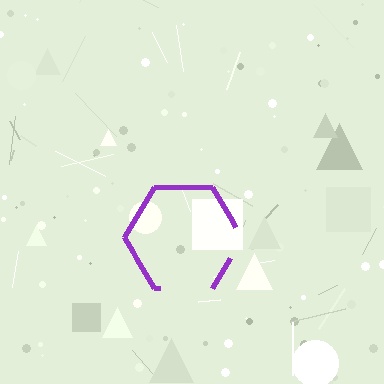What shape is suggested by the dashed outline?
The dashed outline suggests a hexagon.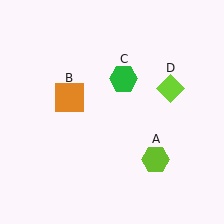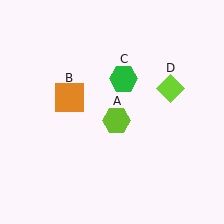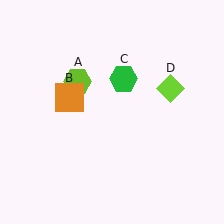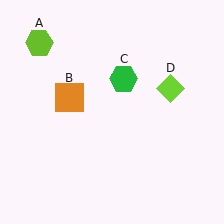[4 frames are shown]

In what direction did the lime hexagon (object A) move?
The lime hexagon (object A) moved up and to the left.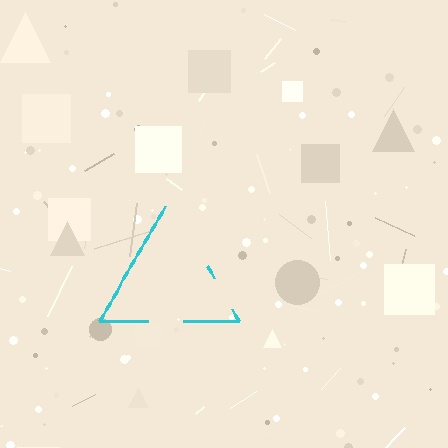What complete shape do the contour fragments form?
The contour fragments form a triangle.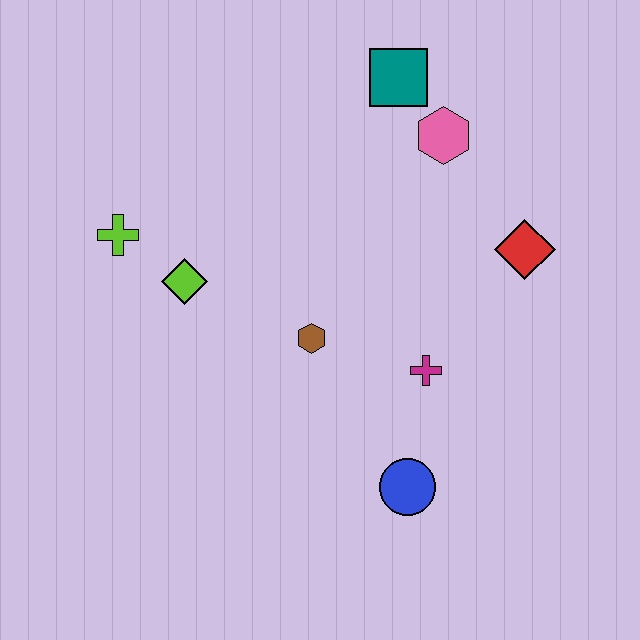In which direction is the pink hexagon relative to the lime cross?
The pink hexagon is to the right of the lime cross.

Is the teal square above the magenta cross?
Yes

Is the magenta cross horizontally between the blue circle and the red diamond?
Yes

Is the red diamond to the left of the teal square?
No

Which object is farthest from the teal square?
The blue circle is farthest from the teal square.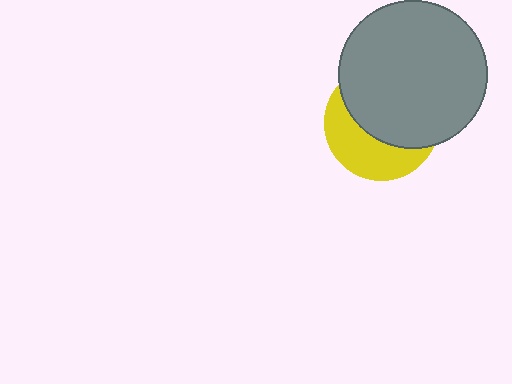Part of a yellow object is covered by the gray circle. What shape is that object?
It is a circle.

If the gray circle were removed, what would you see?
You would see the complete yellow circle.